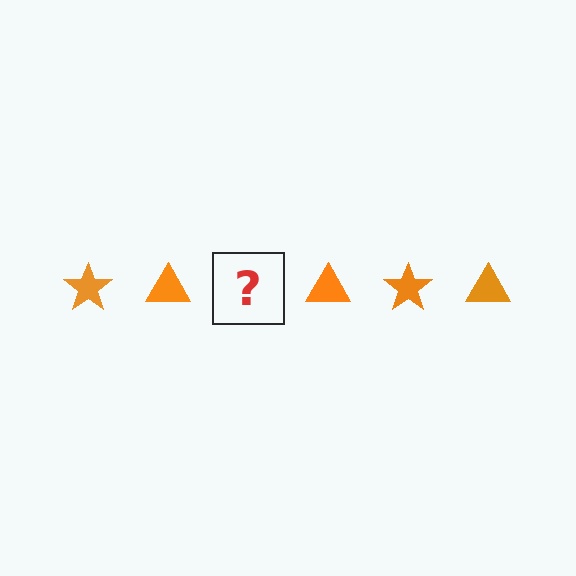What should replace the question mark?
The question mark should be replaced with an orange star.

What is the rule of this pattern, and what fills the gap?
The rule is that the pattern cycles through star, triangle shapes in orange. The gap should be filled with an orange star.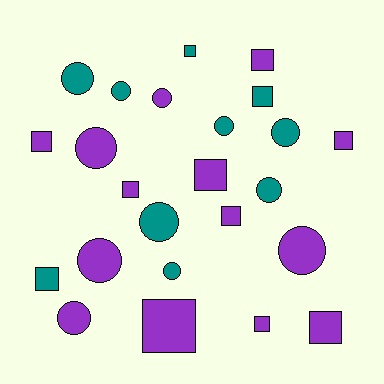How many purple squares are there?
There are 9 purple squares.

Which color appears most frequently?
Purple, with 14 objects.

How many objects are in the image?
There are 24 objects.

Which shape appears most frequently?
Circle, with 12 objects.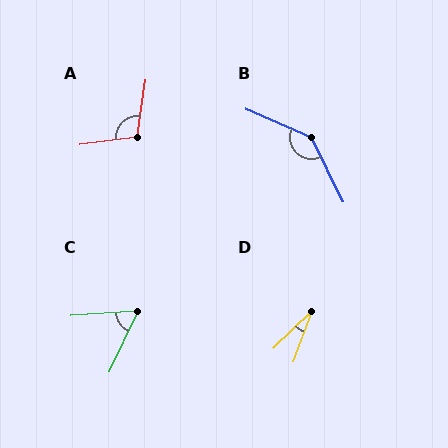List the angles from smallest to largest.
D (25°), C (61°), A (106°), B (139°).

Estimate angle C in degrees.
Approximately 61 degrees.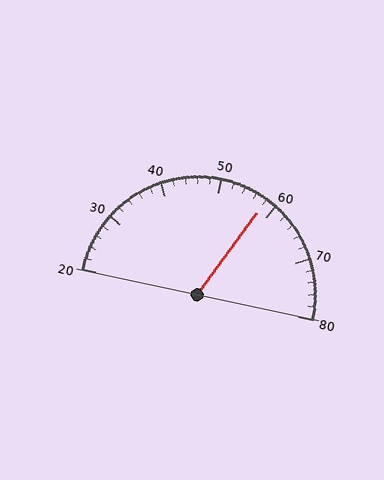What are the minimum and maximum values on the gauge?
The gauge ranges from 20 to 80.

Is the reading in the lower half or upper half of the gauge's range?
The reading is in the upper half of the range (20 to 80).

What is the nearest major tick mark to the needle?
The nearest major tick mark is 60.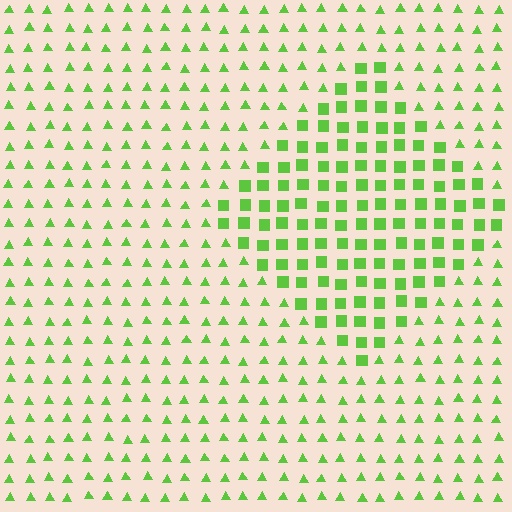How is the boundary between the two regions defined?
The boundary is defined by a change in element shape: squares inside vs. triangles outside. All elements share the same color and spacing.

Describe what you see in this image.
The image is filled with small lime elements arranged in a uniform grid. A diamond-shaped region contains squares, while the surrounding area contains triangles. The boundary is defined purely by the change in element shape.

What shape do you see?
I see a diamond.